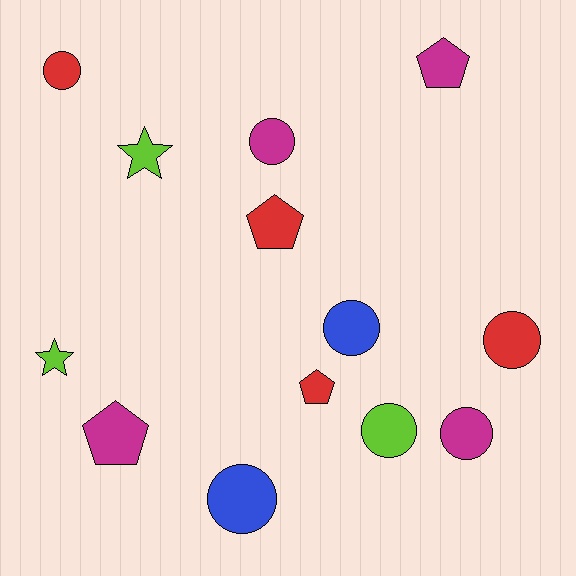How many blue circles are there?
There are 2 blue circles.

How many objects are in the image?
There are 13 objects.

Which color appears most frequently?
Red, with 4 objects.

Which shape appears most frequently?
Circle, with 7 objects.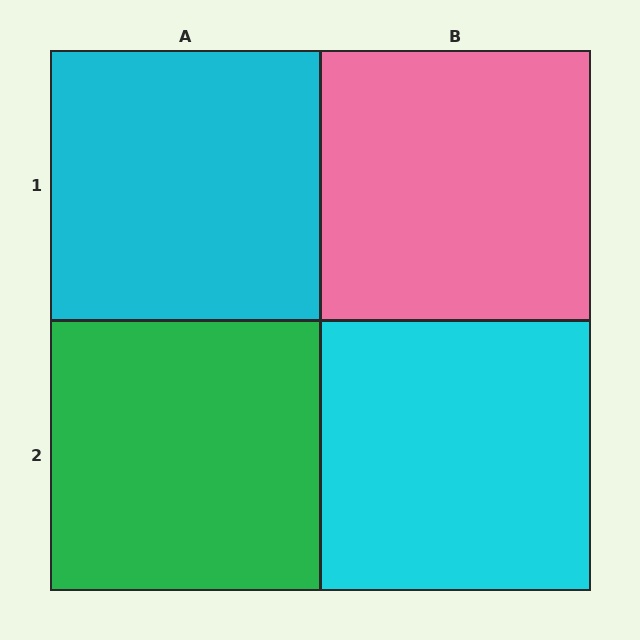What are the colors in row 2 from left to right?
Green, cyan.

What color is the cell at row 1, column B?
Pink.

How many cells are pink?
1 cell is pink.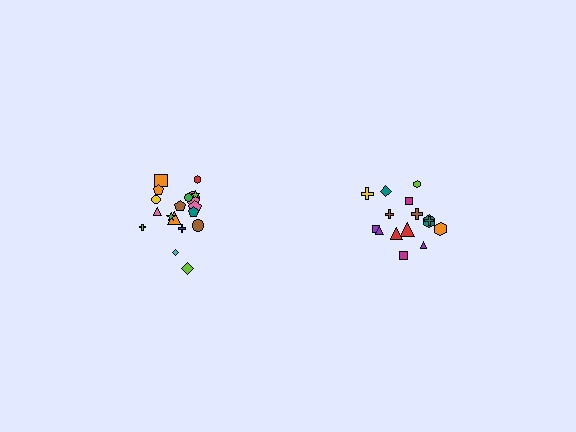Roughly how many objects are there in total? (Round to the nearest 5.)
Roughly 35 objects in total.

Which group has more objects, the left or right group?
The left group.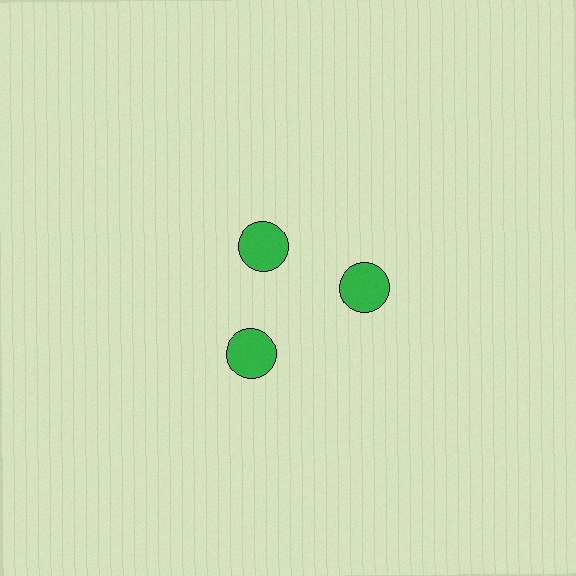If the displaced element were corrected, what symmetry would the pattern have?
It would have 3-fold rotational symmetry — the pattern would map onto itself every 120 degrees.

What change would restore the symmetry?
The symmetry would be restored by moving it outward, back onto the ring so that all 3 circles sit at equal angles and equal distance from the center.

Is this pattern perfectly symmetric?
No. The 3 green circles are arranged in a ring, but one element near the 11 o'clock position is pulled inward toward the center, breaking the 3-fold rotational symmetry.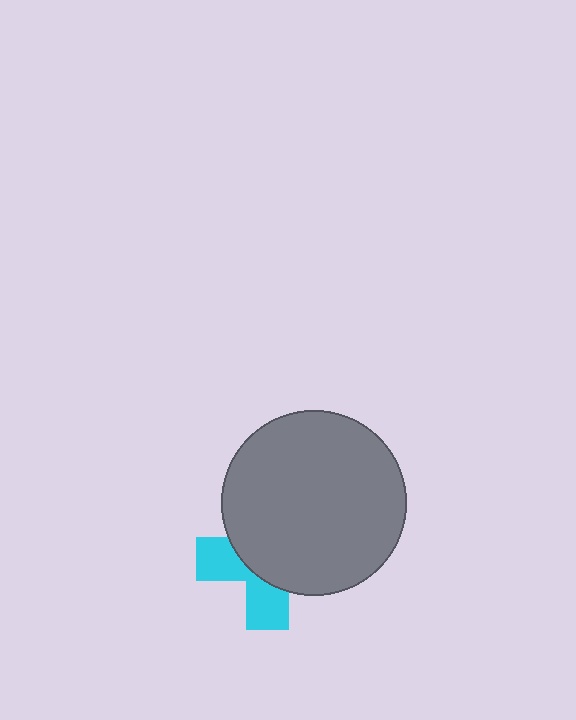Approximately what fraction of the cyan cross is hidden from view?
Roughly 62% of the cyan cross is hidden behind the gray circle.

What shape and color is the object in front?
The object in front is a gray circle.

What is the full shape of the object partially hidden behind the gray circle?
The partially hidden object is a cyan cross.